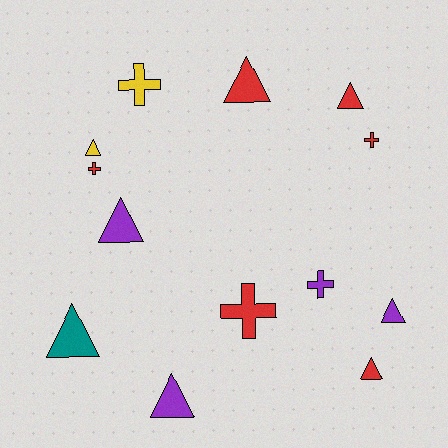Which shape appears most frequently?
Triangle, with 8 objects.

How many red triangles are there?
There are 3 red triangles.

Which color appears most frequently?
Red, with 6 objects.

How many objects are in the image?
There are 13 objects.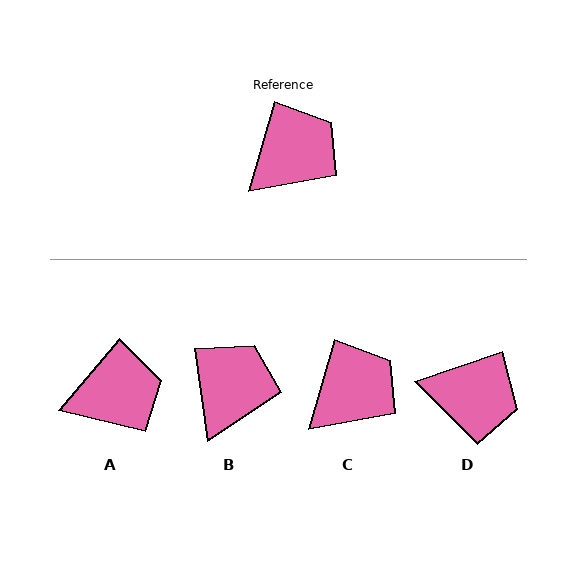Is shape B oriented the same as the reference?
No, it is off by about 24 degrees.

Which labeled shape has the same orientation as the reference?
C.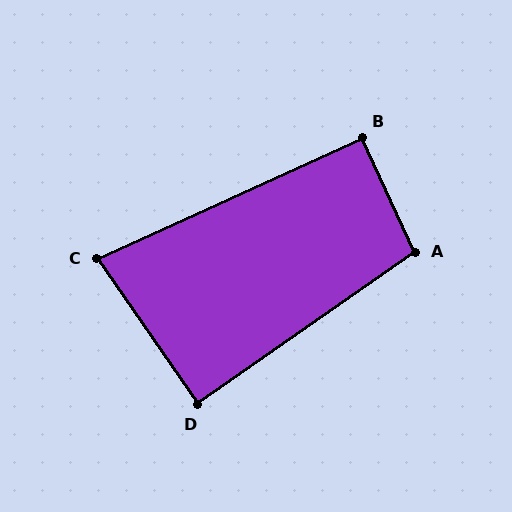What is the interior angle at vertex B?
Approximately 90 degrees (approximately right).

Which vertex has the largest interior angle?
A, at approximately 100 degrees.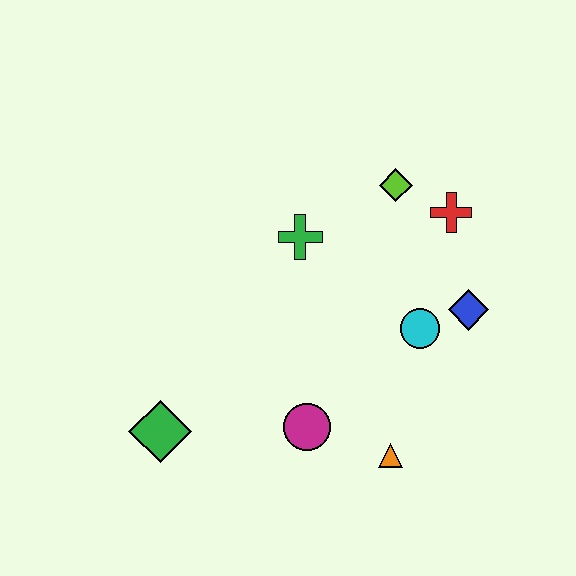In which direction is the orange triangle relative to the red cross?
The orange triangle is below the red cross.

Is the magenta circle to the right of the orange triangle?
No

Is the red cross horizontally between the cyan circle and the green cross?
No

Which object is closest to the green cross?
The lime diamond is closest to the green cross.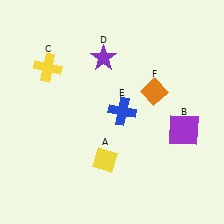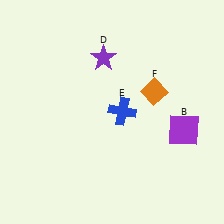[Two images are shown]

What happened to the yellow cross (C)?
The yellow cross (C) was removed in Image 2. It was in the top-left area of Image 1.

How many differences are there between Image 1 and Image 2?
There are 2 differences between the two images.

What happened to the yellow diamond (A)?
The yellow diamond (A) was removed in Image 2. It was in the bottom-left area of Image 1.